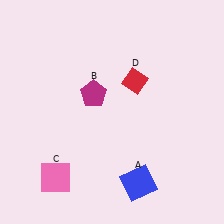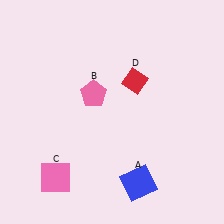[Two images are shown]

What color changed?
The pentagon (B) changed from magenta in Image 1 to pink in Image 2.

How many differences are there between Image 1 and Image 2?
There is 1 difference between the two images.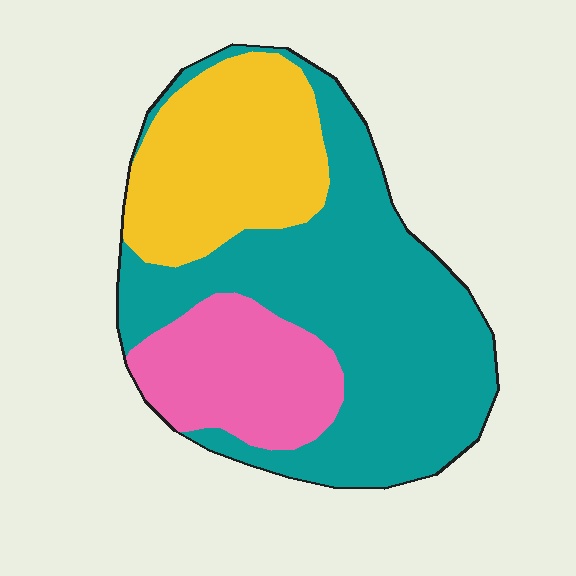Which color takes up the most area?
Teal, at roughly 55%.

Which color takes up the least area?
Pink, at roughly 20%.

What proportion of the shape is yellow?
Yellow takes up about one quarter (1/4) of the shape.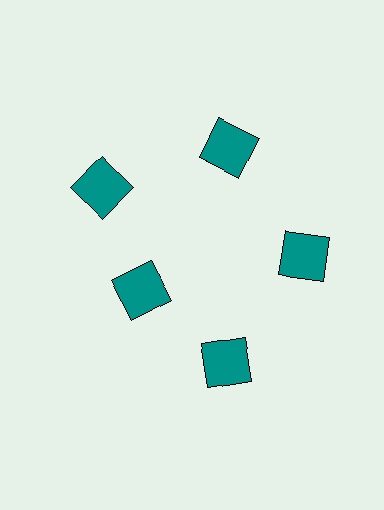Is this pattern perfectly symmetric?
No. The 5 teal squares are arranged in a ring, but one element near the 8 o'clock position is pulled inward toward the center, breaking the 5-fold rotational symmetry.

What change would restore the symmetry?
The symmetry would be restored by moving it outward, back onto the ring so that all 5 squares sit at equal angles and equal distance from the center.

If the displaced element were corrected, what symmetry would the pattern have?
It would have 5-fold rotational symmetry — the pattern would map onto itself every 72 degrees.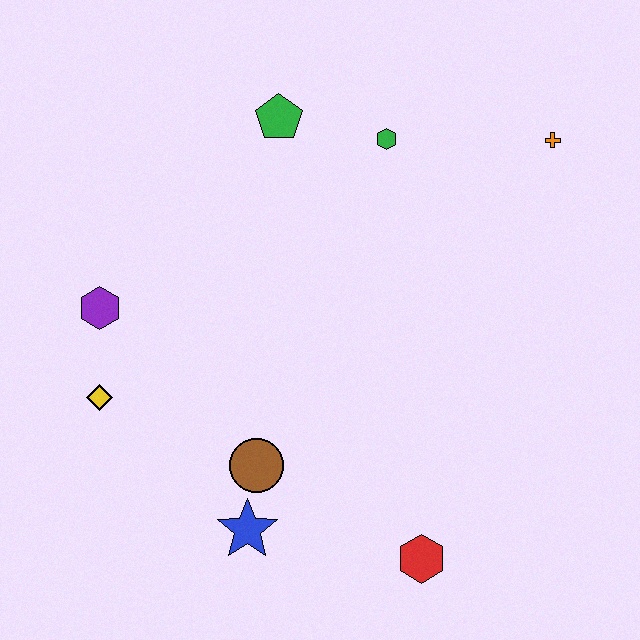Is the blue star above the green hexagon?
No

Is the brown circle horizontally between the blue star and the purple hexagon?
No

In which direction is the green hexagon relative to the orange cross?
The green hexagon is to the left of the orange cross.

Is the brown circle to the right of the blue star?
Yes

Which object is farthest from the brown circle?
The orange cross is farthest from the brown circle.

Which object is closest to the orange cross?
The green hexagon is closest to the orange cross.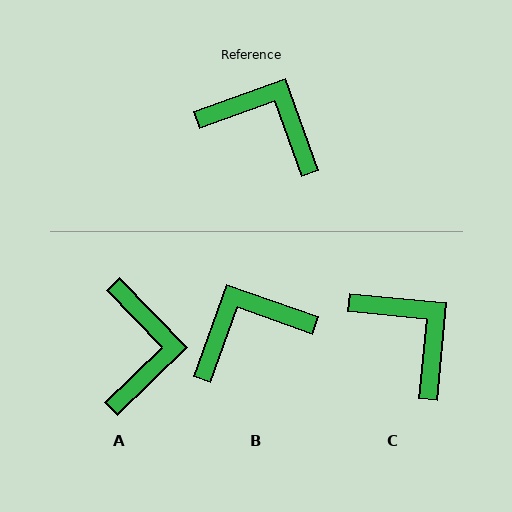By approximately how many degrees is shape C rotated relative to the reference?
Approximately 26 degrees clockwise.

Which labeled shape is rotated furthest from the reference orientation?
A, about 66 degrees away.